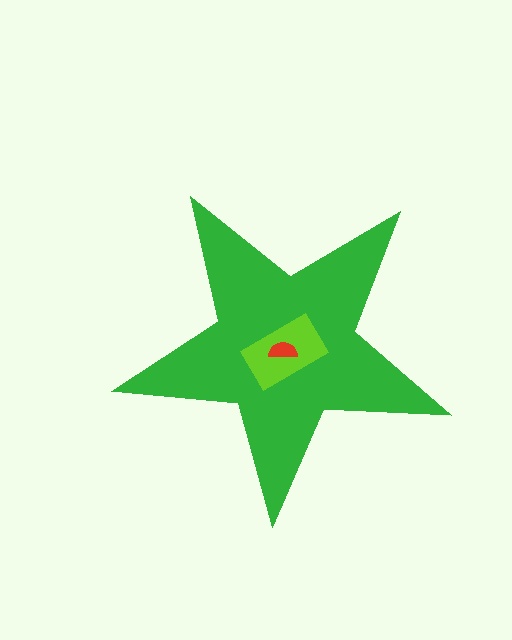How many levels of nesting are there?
3.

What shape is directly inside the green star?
The lime rectangle.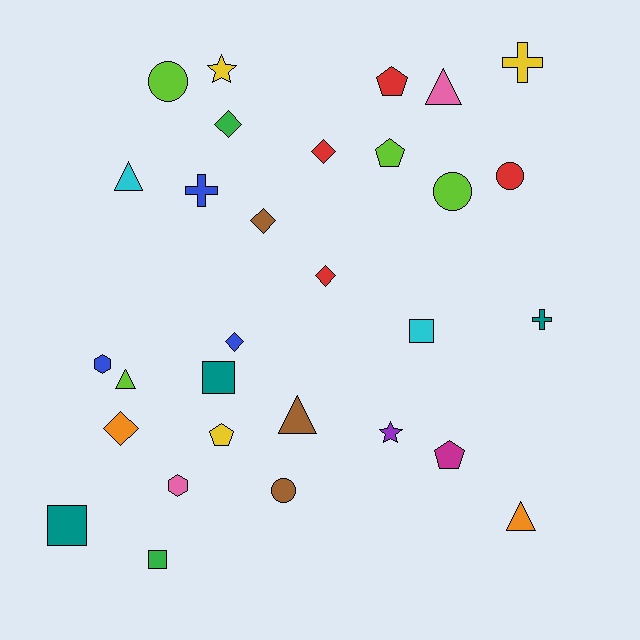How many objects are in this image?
There are 30 objects.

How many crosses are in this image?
There are 3 crosses.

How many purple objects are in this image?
There is 1 purple object.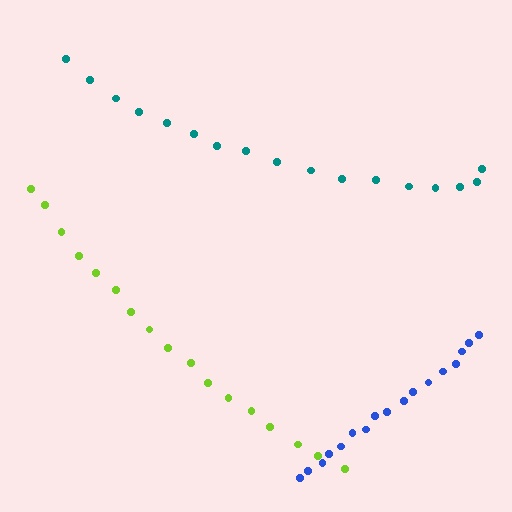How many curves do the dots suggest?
There are 3 distinct paths.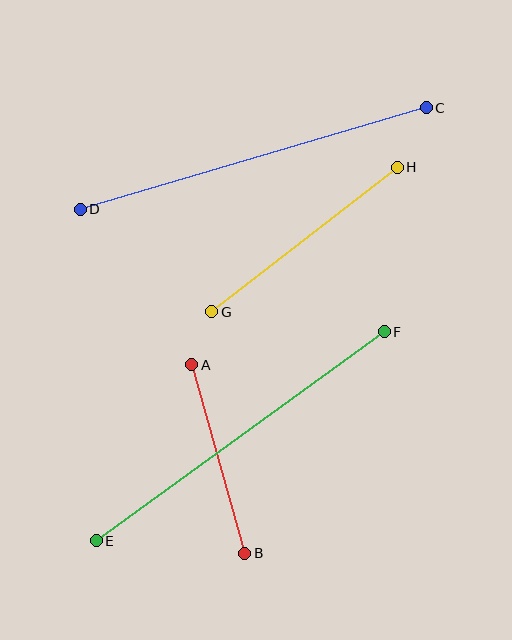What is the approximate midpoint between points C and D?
The midpoint is at approximately (253, 159) pixels.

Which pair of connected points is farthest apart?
Points C and D are farthest apart.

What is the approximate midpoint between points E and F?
The midpoint is at approximately (240, 436) pixels.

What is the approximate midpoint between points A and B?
The midpoint is at approximately (218, 459) pixels.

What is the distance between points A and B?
The distance is approximately 196 pixels.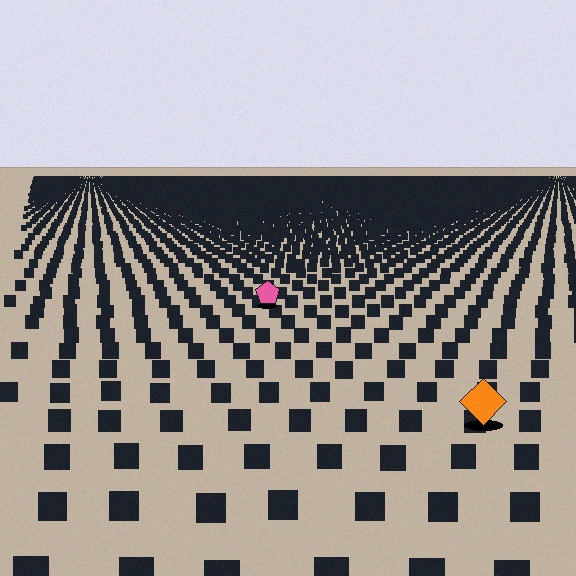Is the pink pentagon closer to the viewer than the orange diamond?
No. The orange diamond is closer — you can tell from the texture gradient: the ground texture is coarser near it.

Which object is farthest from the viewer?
The pink pentagon is farthest from the viewer. It appears smaller and the ground texture around it is denser.